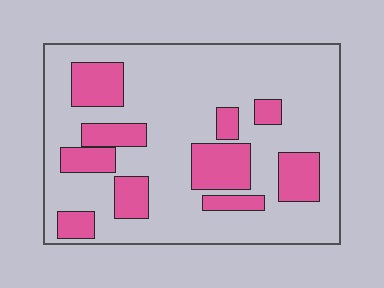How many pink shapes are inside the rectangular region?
10.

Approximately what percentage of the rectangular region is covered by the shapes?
Approximately 25%.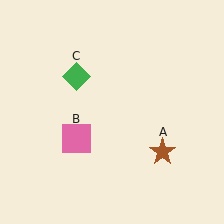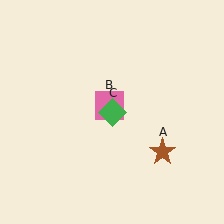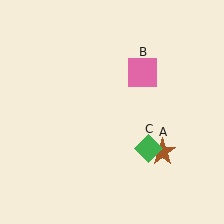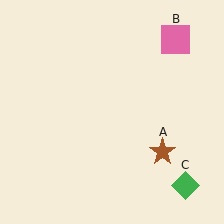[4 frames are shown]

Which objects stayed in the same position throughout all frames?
Brown star (object A) remained stationary.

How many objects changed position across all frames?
2 objects changed position: pink square (object B), green diamond (object C).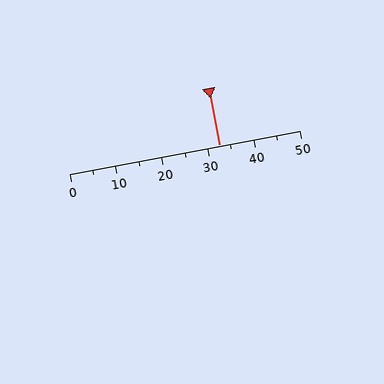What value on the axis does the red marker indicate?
The marker indicates approximately 32.5.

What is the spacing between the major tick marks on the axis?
The major ticks are spaced 10 apart.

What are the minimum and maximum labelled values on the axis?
The axis runs from 0 to 50.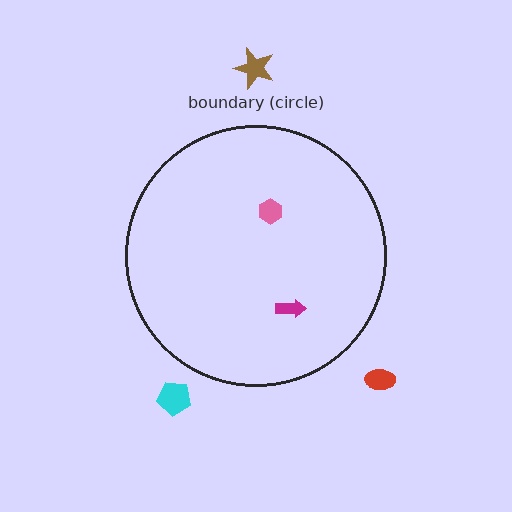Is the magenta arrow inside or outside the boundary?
Inside.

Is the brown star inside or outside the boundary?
Outside.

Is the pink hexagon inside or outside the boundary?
Inside.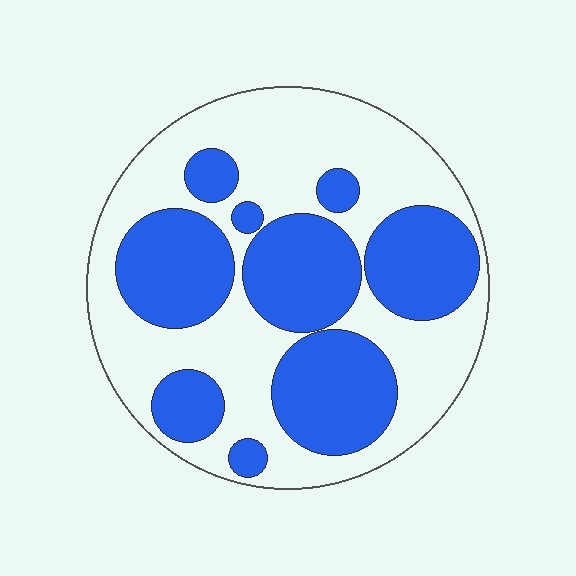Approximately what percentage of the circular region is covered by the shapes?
Approximately 45%.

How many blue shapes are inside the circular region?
9.